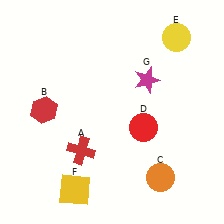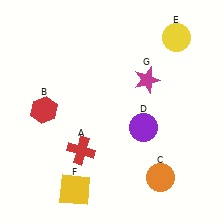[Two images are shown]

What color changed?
The circle (D) changed from red in Image 1 to purple in Image 2.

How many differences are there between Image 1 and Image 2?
There is 1 difference between the two images.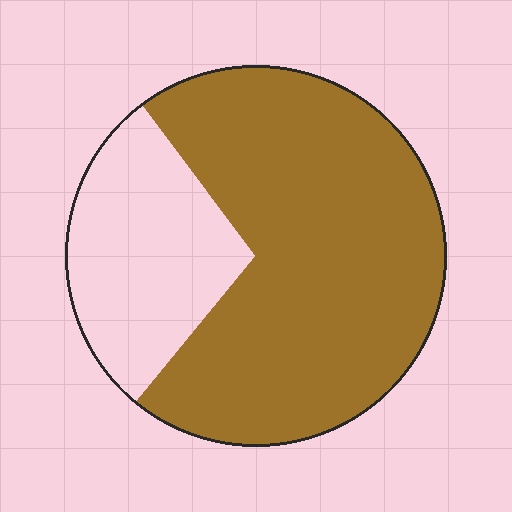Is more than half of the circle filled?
Yes.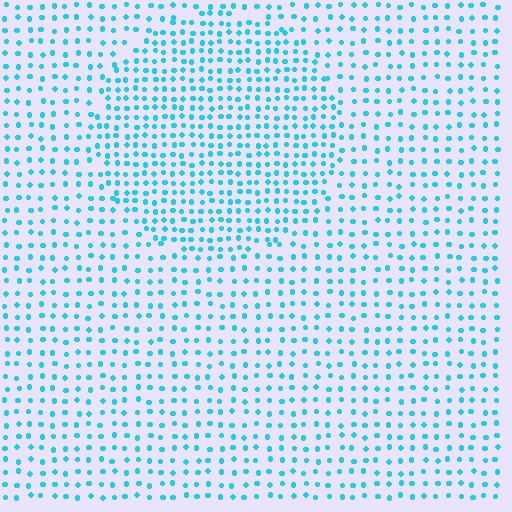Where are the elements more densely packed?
The elements are more densely packed inside the circle boundary.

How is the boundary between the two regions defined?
The boundary is defined by a change in element density (approximately 1.6x ratio). All elements are the same color, size, and shape.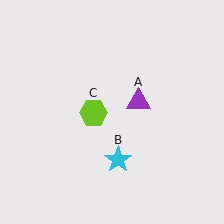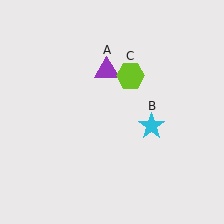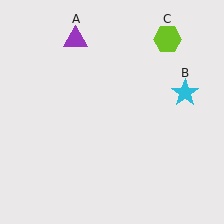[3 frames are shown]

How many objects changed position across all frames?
3 objects changed position: purple triangle (object A), cyan star (object B), lime hexagon (object C).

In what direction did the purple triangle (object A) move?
The purple triangle (object A) moved up and to the left.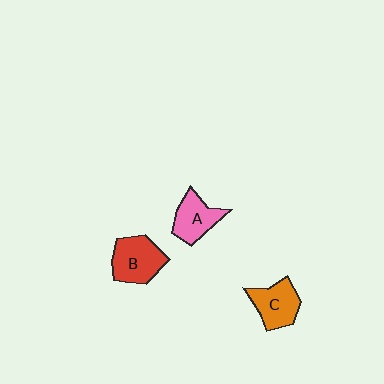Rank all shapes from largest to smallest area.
From largest to smallest: B (red), C (orange), A (pink).